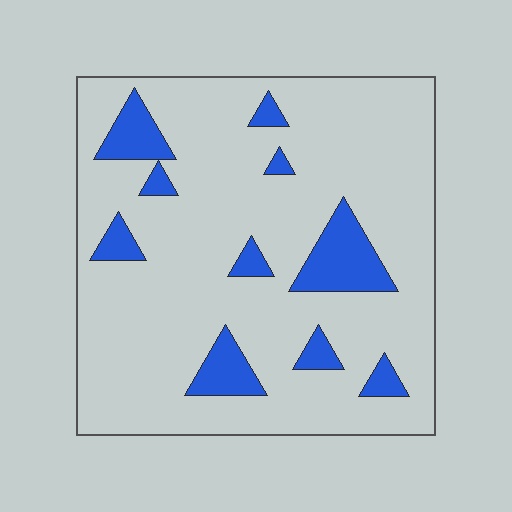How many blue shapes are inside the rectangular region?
10.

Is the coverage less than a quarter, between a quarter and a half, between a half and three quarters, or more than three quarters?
Less than a quarter.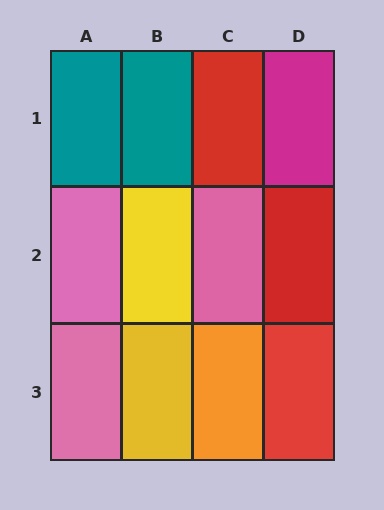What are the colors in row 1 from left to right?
Teal, teal, red, magenta.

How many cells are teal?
2 cells are teal.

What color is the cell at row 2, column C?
Pink.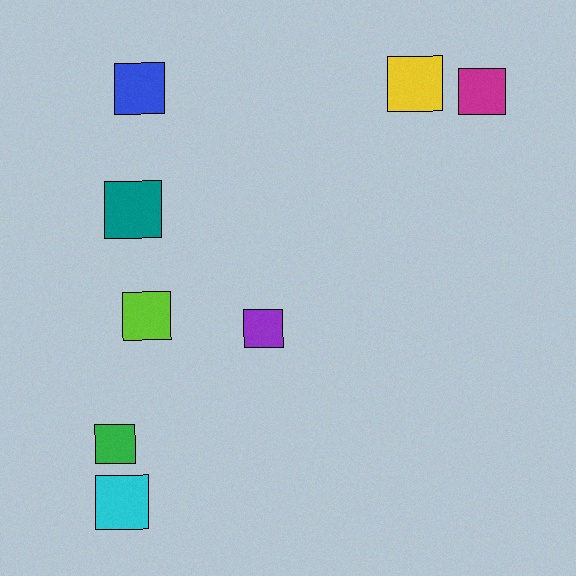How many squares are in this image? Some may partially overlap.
There are 8 squares.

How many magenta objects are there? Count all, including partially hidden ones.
There is 1 magenta object.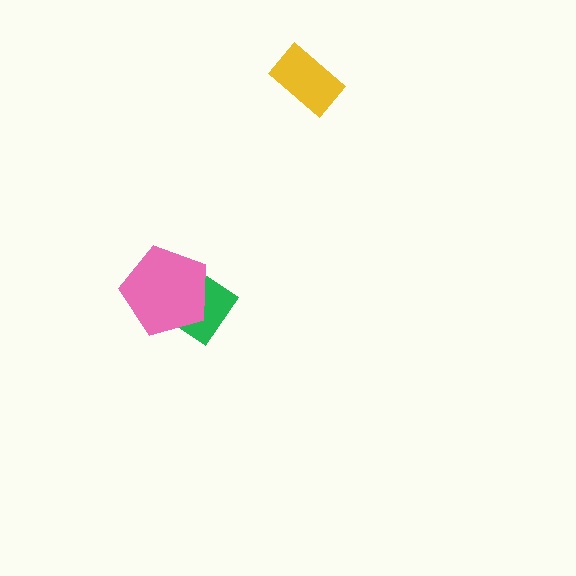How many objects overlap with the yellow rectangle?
0 objects overlap with the yellow rectangle.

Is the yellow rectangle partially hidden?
No, no other shape covers it.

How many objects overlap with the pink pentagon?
1 object overlaps with the pink pentagon.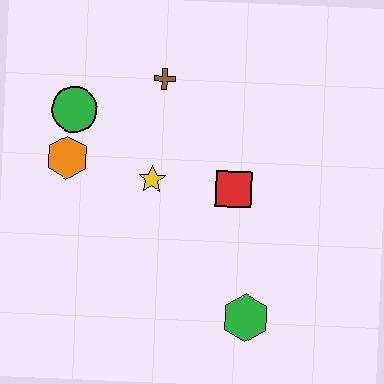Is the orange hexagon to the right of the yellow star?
No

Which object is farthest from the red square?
The green circle is farthest from the red square.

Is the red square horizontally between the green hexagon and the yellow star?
Yes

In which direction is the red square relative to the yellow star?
The red square is to the right of the yellow star.